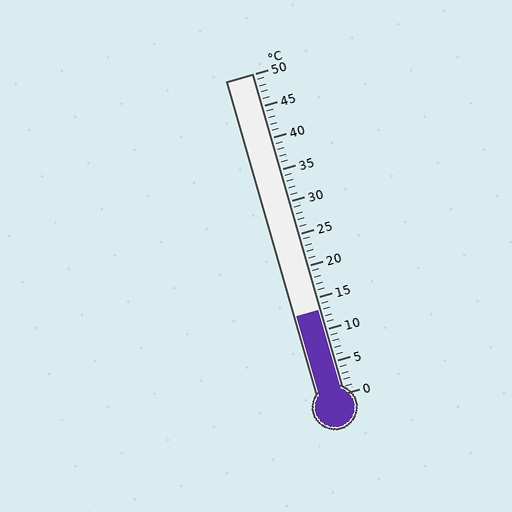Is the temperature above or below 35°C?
The temperature is below 35°C.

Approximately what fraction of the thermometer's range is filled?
The thermometer is filled to approximately 25% of its range.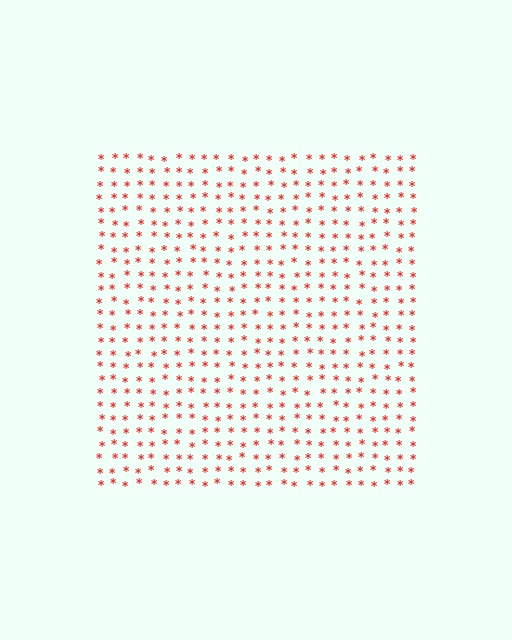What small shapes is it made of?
It is made of small asterisks.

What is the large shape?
The large shape is a square.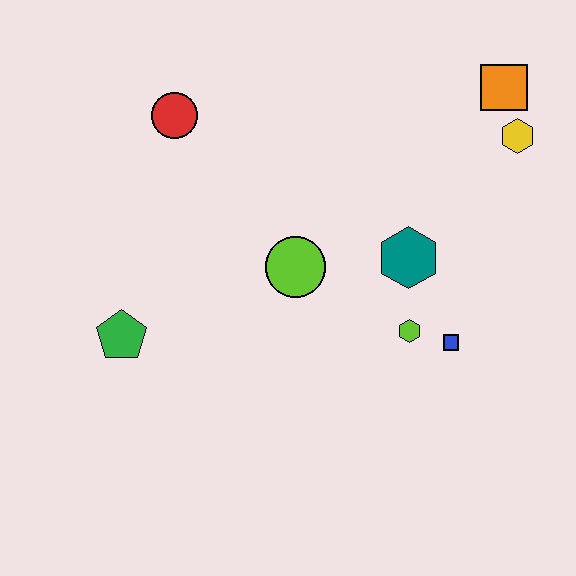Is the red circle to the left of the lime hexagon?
Yes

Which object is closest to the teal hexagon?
The lime hexagon is closest to the teal hexagon.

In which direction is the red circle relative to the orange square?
The red circle is to the left of the orange square.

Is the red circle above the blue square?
Yes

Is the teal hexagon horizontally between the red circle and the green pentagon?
No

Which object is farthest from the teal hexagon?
The green pentagon is farthest from the teal hexagon.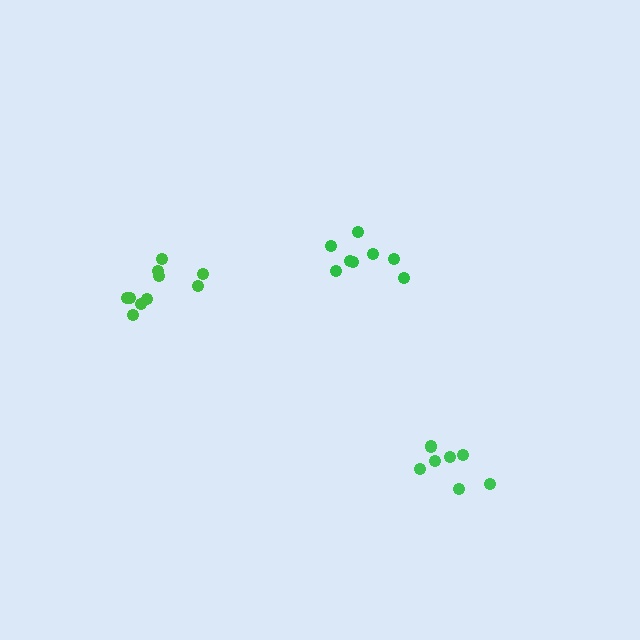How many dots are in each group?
Group 1: 8 dots, Group 2: 10 dots, Group 3: 8 dots (26 total).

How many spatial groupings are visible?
There are 3 spatial groupings.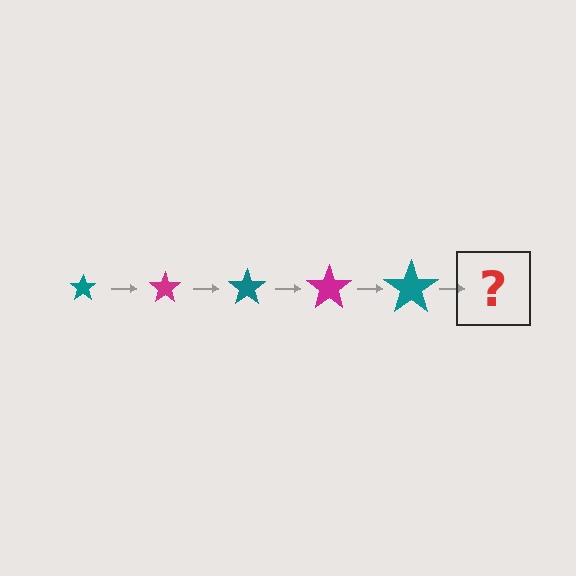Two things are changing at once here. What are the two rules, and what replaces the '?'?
The two rules are that the star grows larger each step and the color cycles through teal and magenta. The '?' should be a magenta star, larger than the previous one.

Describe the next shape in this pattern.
It should be a magenta star, larger than the previous one.